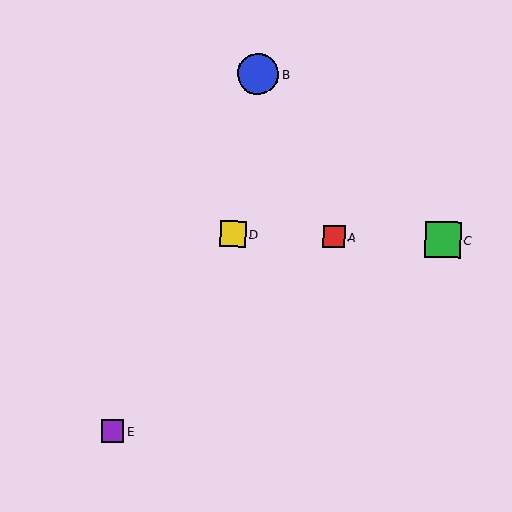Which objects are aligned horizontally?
Objects A, C, D are aligned horizontally.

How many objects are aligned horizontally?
3 objects (A, C, D) are aligned horizontally.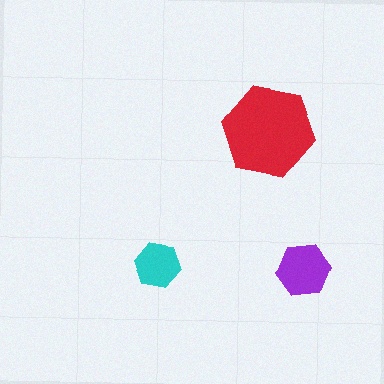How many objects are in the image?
There are 3 objects in the image.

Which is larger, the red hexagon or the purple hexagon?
The red one.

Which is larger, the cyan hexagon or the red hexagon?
The red one.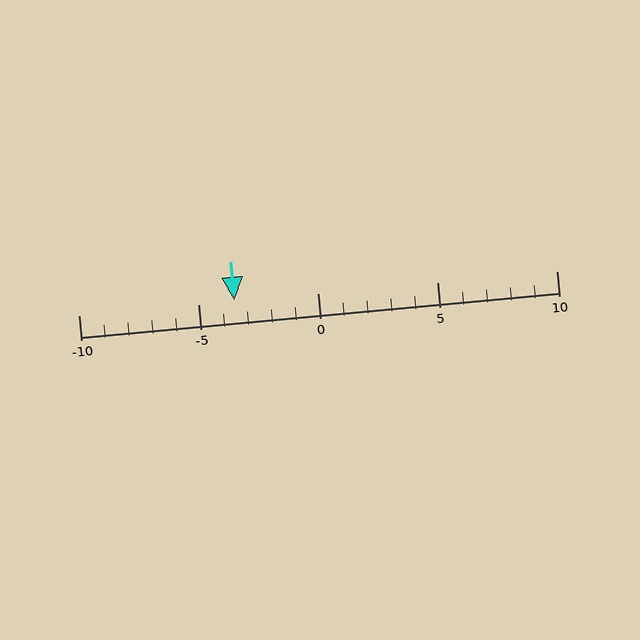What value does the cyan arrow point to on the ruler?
The cyan arrow points to approximately -4.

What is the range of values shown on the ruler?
The ruler shows values from -10 to 10.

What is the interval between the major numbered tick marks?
The major tick marks are spaced 5 units apart.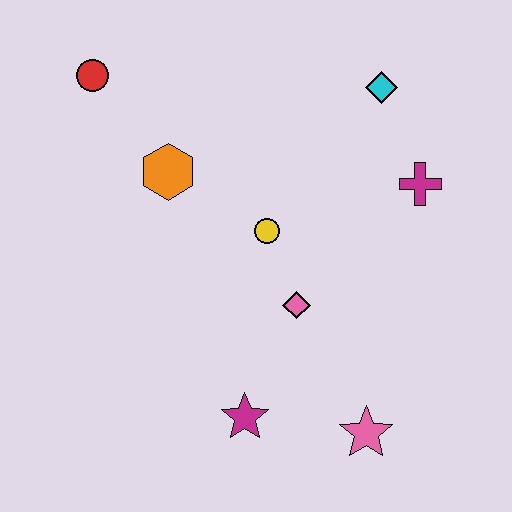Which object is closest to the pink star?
The magenta star is closest to the pink star.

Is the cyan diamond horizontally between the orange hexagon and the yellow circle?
No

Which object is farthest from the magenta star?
The red circle is farthest from the magenta star.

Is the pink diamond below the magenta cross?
Yes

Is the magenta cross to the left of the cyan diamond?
No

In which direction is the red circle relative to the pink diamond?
The red circle is above the pink diamond.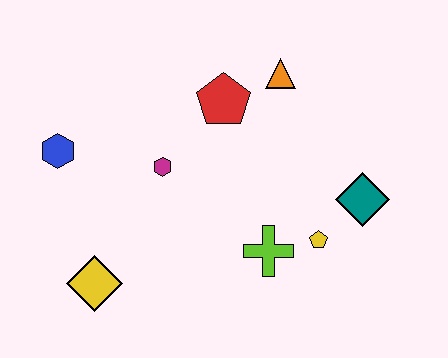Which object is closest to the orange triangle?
The red pentagon is closest to the orange triangle.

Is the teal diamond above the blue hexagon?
No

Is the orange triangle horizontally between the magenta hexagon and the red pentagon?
No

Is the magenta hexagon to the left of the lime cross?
Yes